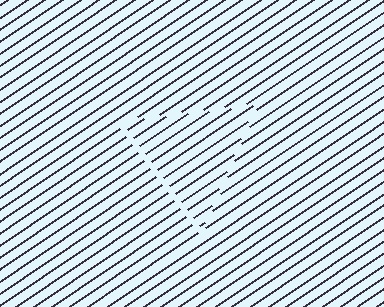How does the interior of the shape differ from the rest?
The interior of the shape contains the same grating, shifted by half a period — the contour is defined by the phase discontinuity where line-ends from the inner and outer gratings abut.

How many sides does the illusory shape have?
3 sides — the line-ends trace a triangle.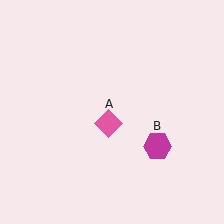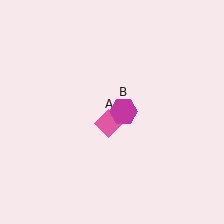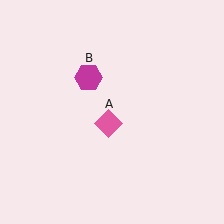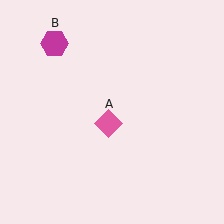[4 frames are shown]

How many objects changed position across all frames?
1 object changed position: magenta hexagon (object B).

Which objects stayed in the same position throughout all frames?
Pink diamond (object A) remained stationary.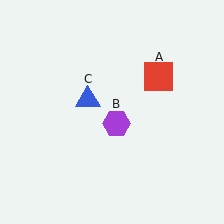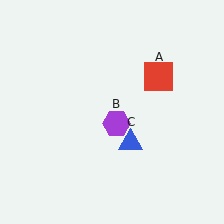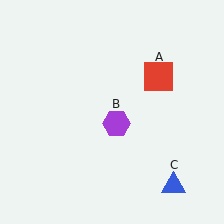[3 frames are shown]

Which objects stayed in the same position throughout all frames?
Red square (object A) and purple hexagon (object B) remained stationary.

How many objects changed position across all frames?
1 object changed position: blue triangle (object C).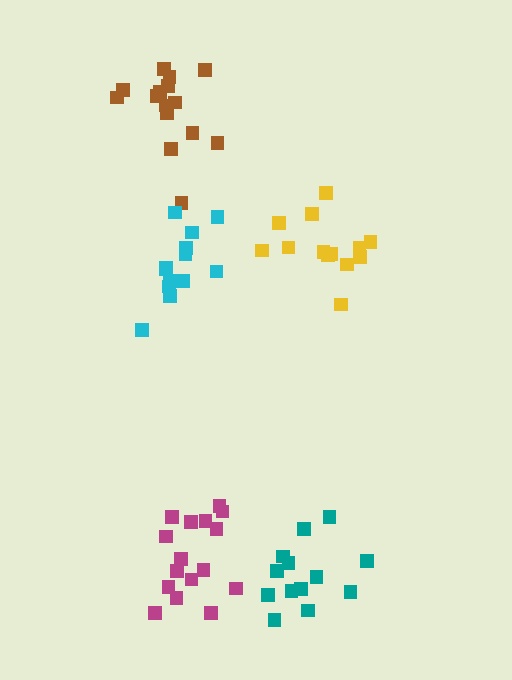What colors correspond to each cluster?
The clusters are colored: magenta, brown, cyan, yellow, teal.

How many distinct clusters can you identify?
There are 5 distinct clusters.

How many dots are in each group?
Group 1: 16 dots, Group 2: 15 dots, Group 3: 14 dots, Group 4: 13 dots, Group 5: 13 dots (71 total).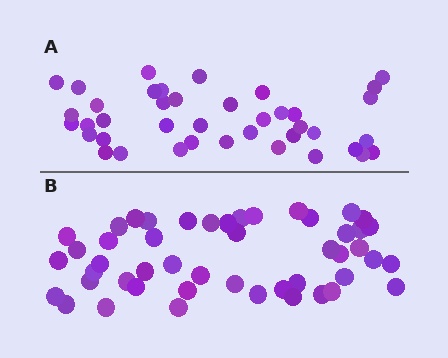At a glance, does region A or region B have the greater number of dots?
Region B (the bottom region) has more dots.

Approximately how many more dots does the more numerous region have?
Region B has roughly 8 or so more dots than region A.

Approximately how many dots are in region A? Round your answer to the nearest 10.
About 40 dots.